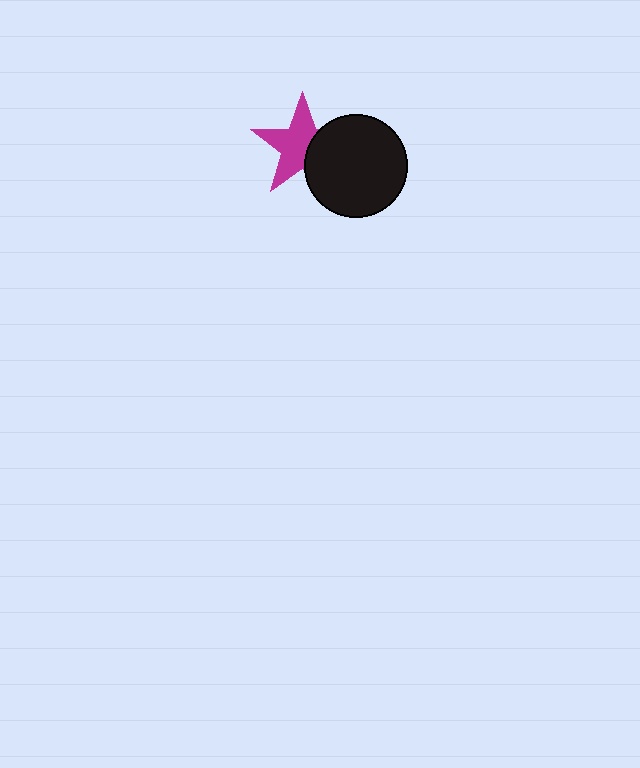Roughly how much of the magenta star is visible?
About half of it is visible (roughly 63%).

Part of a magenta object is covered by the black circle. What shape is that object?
It is a star.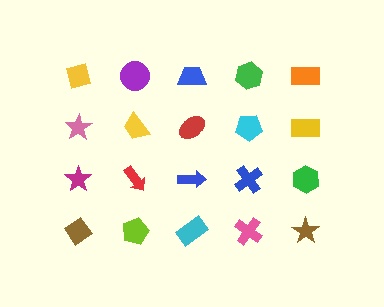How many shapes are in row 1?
5 shapes.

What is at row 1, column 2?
A purple circle.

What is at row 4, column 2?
A lime pentagon.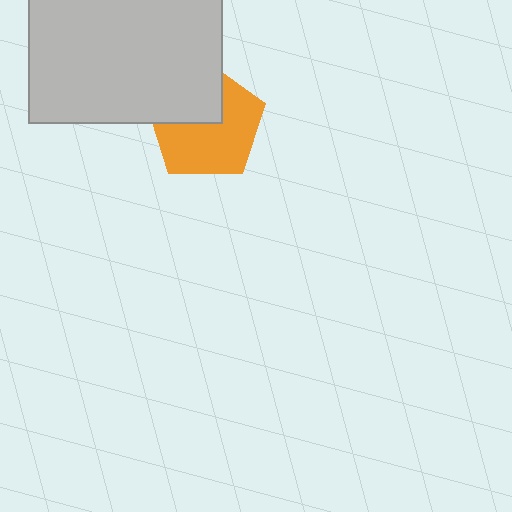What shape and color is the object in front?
The object in front is a light gray rectangle.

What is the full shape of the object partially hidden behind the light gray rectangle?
The partially hidden object is an orange pentagon.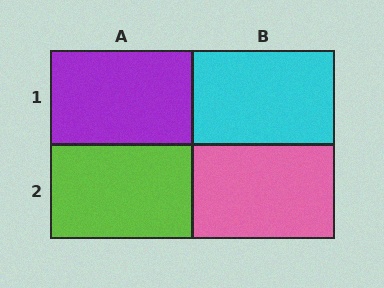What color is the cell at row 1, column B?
Cyan.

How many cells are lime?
1 cell is lime.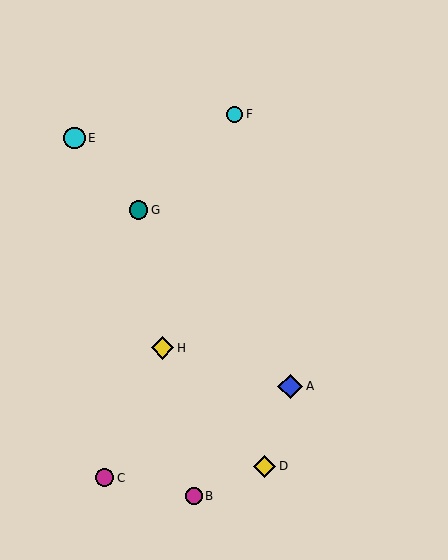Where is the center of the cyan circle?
The center of the cyan circle is at (75, 138).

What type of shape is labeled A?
Shape A is a blue diamond.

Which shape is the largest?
The blue diamond (labeled A) is the largest.